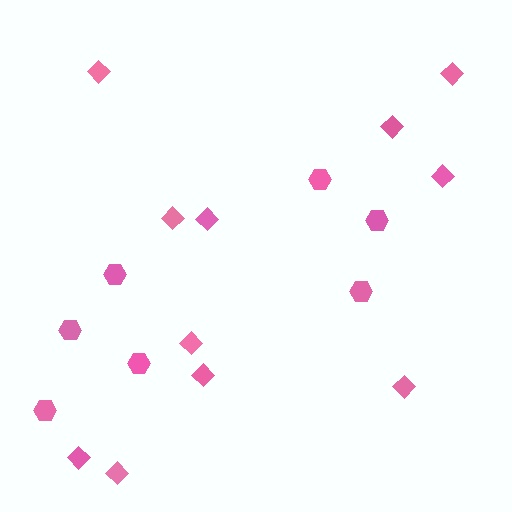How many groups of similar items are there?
There are 2 groups: one group of diamonds (11) and one group of hexagons (7).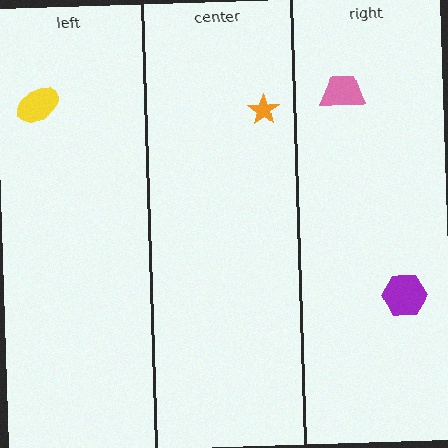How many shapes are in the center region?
1.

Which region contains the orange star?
The center region.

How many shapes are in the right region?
2.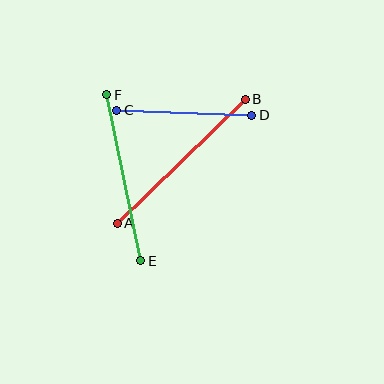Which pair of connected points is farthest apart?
Points A and B are farthest apart.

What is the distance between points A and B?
The distance is approximately 179 pixels.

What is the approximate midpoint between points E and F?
The midpoint is at approximately (124, 178) pixels.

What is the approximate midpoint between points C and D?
The midpoint is at approximately (184, 113) pixels.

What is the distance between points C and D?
The distance is approximately 135 pixels.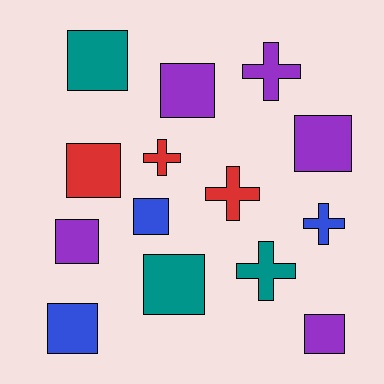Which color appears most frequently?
Purple, with 5 objects.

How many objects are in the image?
There are 14 objects.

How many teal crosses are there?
There is 1 teal cross.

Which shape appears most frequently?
Square, with 9 objects.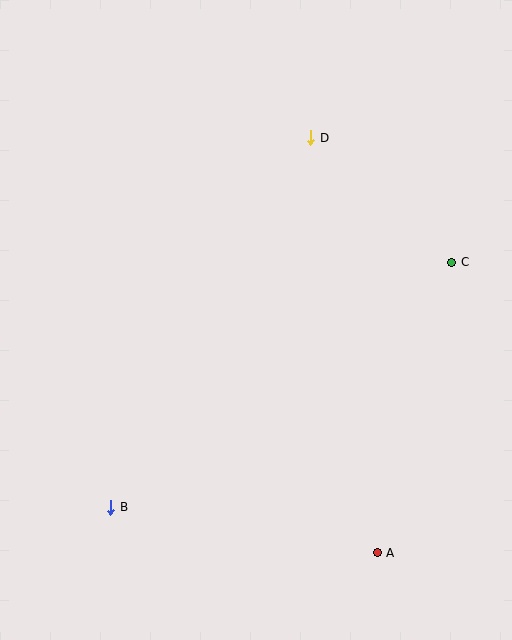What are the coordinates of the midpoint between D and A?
The midpoint between D and A is at (344, 345).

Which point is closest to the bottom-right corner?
Point A is closest to the bottom-right corner.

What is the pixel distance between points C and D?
The distance between C and D is 188 pixels.